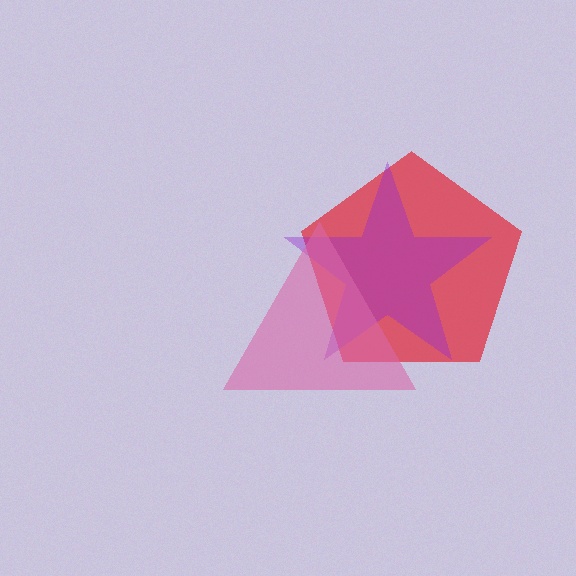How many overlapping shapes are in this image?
There are 3 overlapping shapes in the image.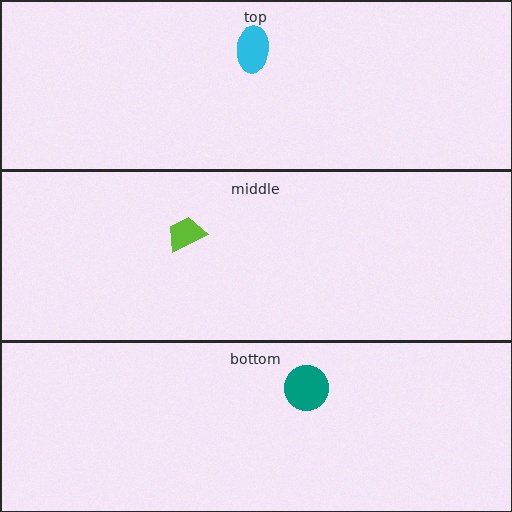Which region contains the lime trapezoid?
The middle region.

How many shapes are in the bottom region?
1.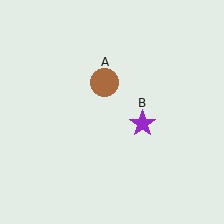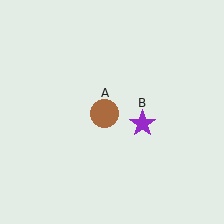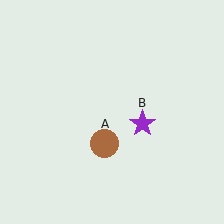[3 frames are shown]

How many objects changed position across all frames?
1 object changed position: brown circle (object A).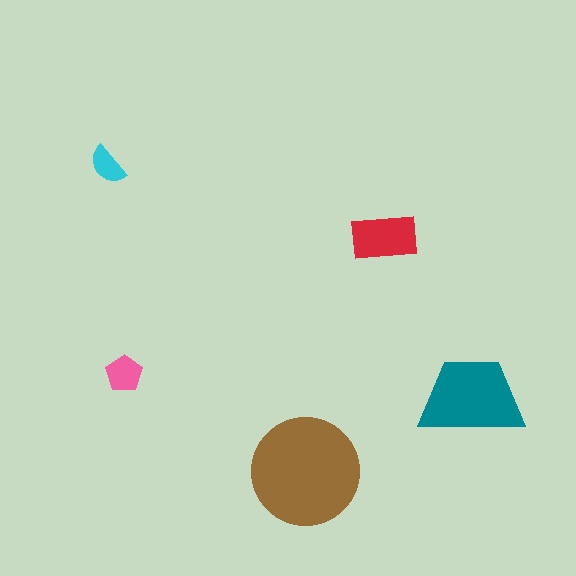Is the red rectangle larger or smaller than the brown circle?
Smaller.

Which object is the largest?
The brown circle.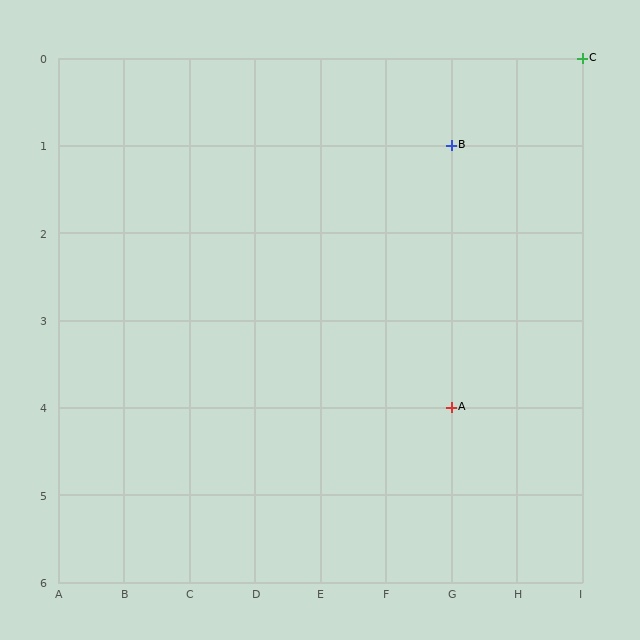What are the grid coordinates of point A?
Point A is at grid coordinates (G, 4).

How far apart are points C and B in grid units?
Points C and B are 2 columns and 1 row apart (about 2.2 grid units diagonally).